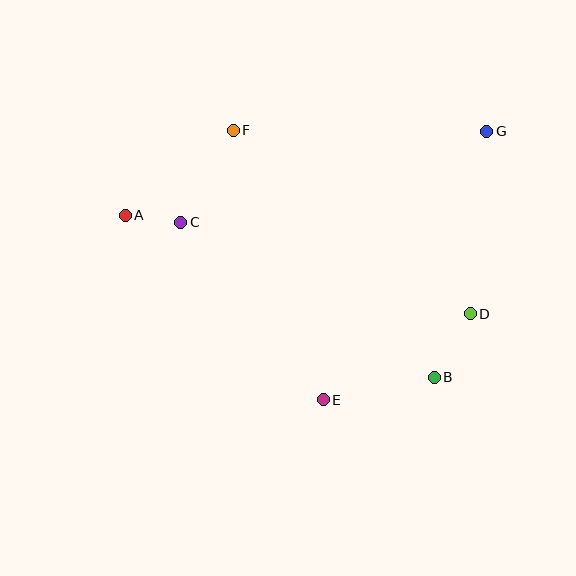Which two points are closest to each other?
Points A and C are closest to each other.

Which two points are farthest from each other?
Points A and G are farthest from each other.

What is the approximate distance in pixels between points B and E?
The distance between B and E is approximately 113 pixels.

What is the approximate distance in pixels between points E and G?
The distance between E and G is approximately 314 pixels.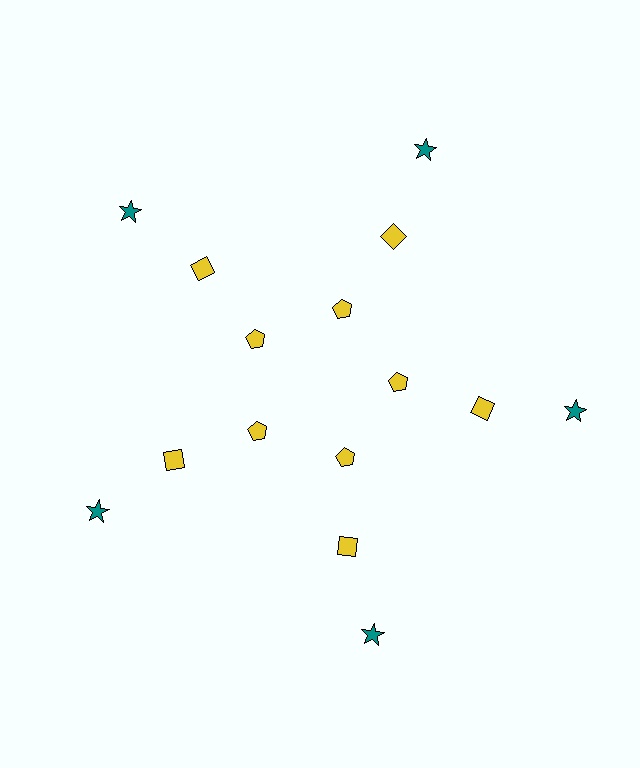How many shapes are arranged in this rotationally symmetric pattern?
There are 15 shapes, arranged in 5 groups of 3.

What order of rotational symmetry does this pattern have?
This pattern has 5-fold rotational symmetry.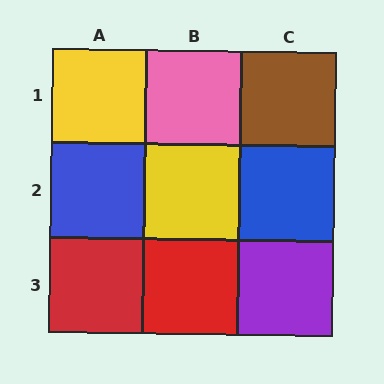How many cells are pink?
1 cell is pink.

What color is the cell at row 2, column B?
Yellow.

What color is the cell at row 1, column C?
Brown.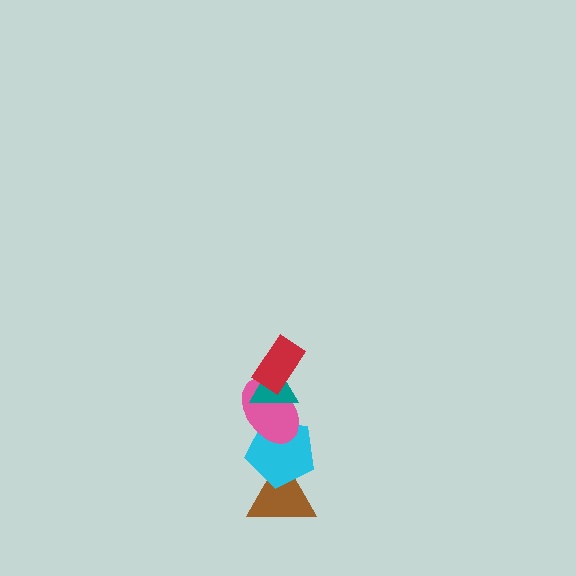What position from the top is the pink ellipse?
The pink ellipse is 3rd from the top.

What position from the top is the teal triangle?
The teal triangle is 2nd from the top.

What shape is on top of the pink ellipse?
The teal triangle is on top of the pink ellipse.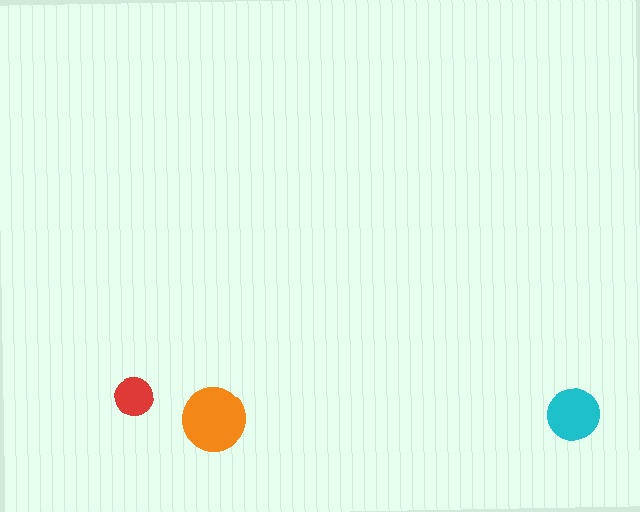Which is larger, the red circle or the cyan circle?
The cyan one.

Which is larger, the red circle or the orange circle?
The orange one.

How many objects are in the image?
There are 3 objects in the image.